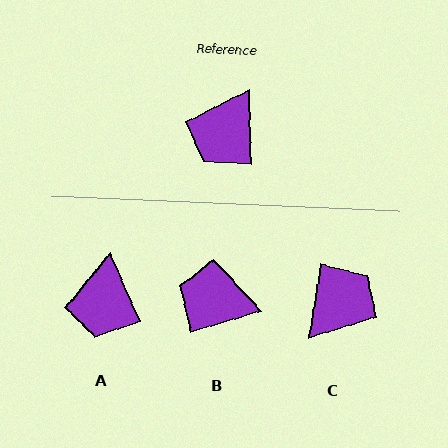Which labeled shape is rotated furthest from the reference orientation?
C, about 169 degrees away.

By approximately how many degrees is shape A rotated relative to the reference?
Approximately 23 degrees counter-clockwise.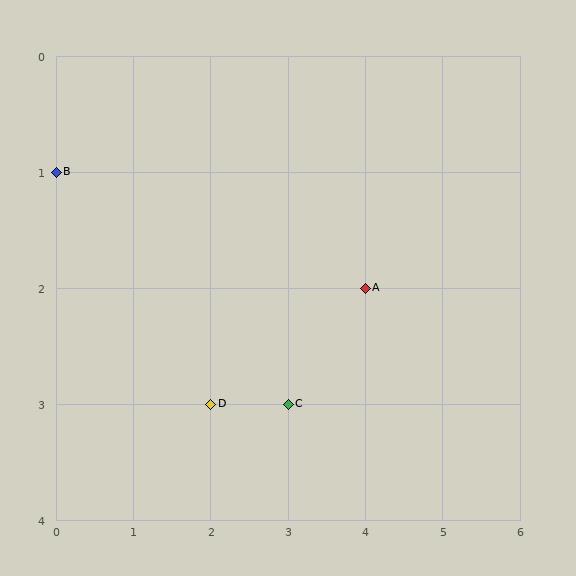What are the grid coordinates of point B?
Point B is at grid coordinates (0, 1).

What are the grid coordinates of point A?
Point A is at grid coordinates (4, 2).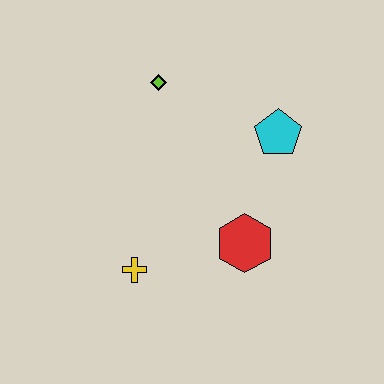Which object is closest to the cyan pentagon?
The red hexagon is closest to the cyan pentagon.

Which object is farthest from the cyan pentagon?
The yellow cross is farthest from the cyan pentagon.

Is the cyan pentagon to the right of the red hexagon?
Yes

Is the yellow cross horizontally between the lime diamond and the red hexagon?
No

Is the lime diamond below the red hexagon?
No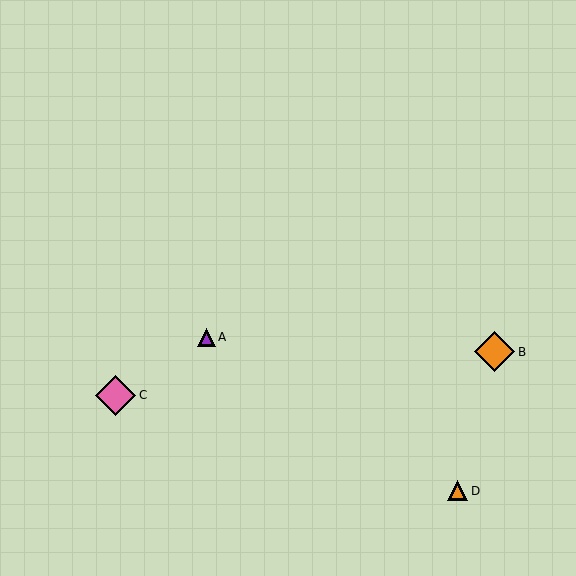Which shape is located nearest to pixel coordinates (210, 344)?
The purple triangle (labeled A) at (206, 337) is nearest to that location.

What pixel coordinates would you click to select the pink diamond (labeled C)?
Click at (115, 395) to select the pink diamond C.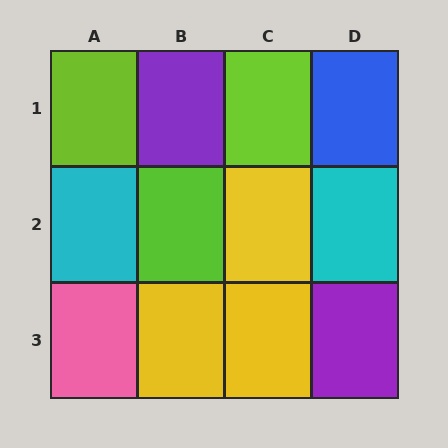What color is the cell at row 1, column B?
Purple.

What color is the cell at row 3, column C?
Yellow.